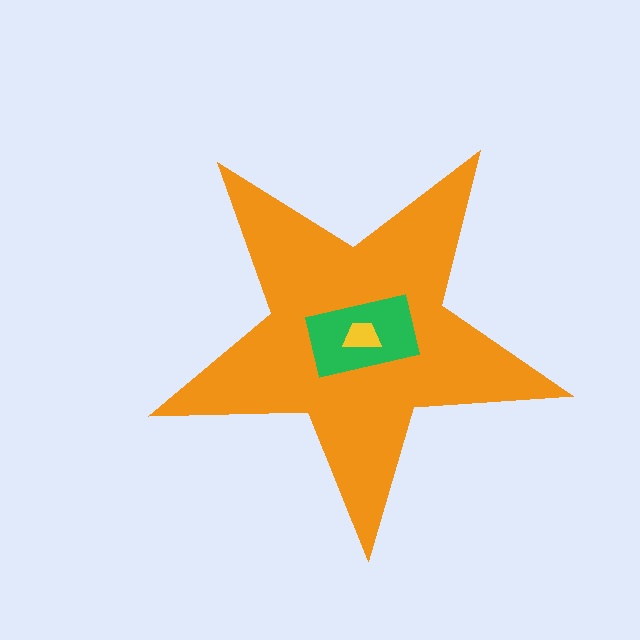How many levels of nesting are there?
3.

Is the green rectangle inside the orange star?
Yes.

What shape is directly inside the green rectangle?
The yellow trapezoid.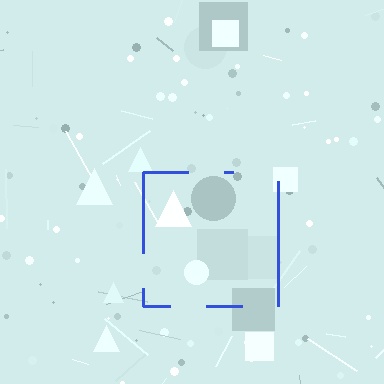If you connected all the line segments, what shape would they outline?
They would outline a square.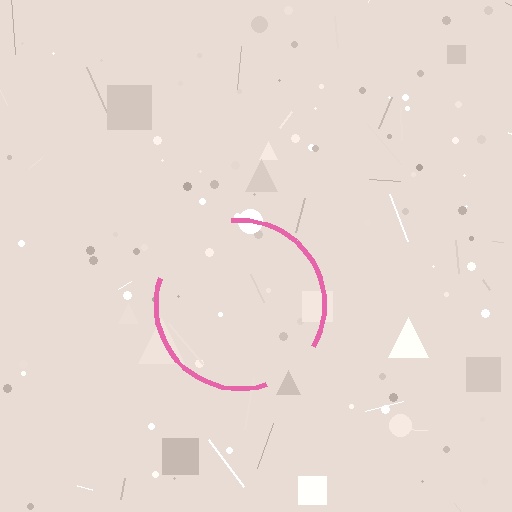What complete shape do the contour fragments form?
The contour fragments form a circle.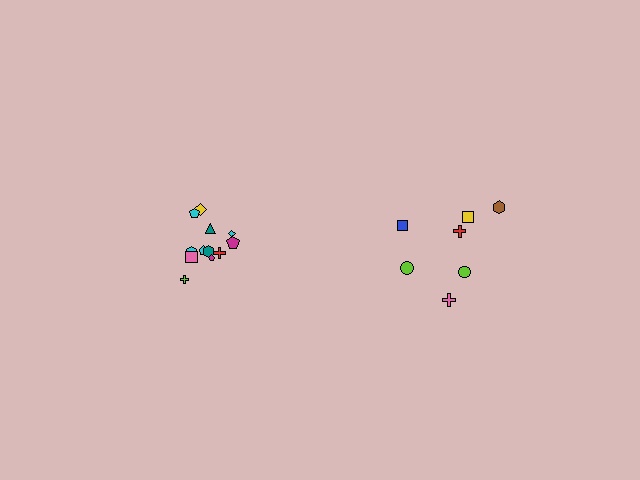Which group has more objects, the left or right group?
The left group.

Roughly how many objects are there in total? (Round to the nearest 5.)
Roughly 20 objects in total.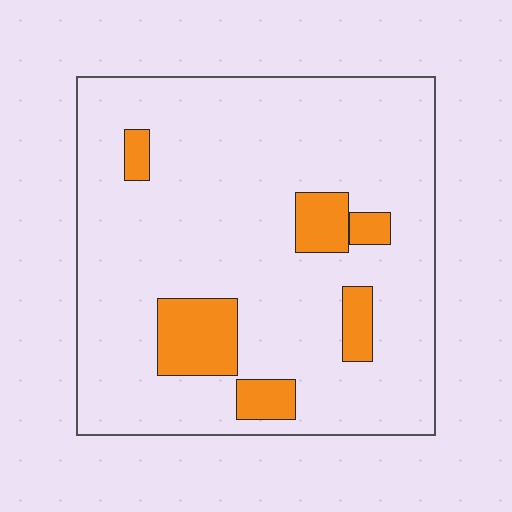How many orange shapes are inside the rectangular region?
6.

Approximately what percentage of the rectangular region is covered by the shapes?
Approximately 15%.